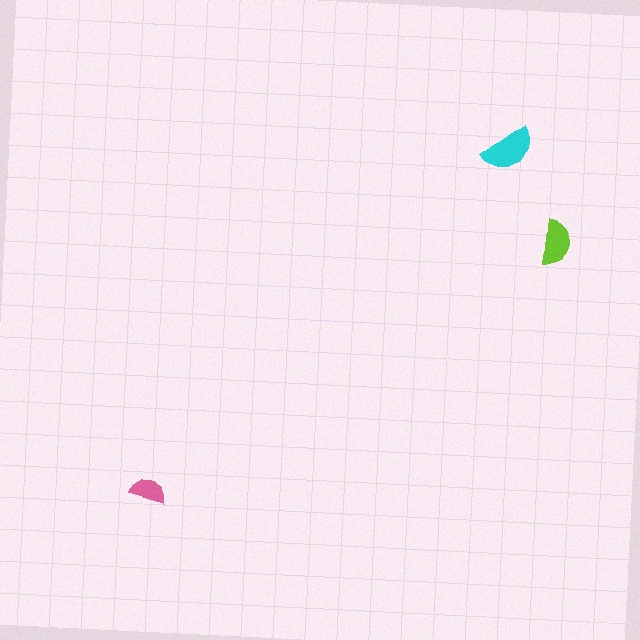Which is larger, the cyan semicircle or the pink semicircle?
The cyan one.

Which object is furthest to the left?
The pink semicircle is leftmost.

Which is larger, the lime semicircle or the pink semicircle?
The lime one.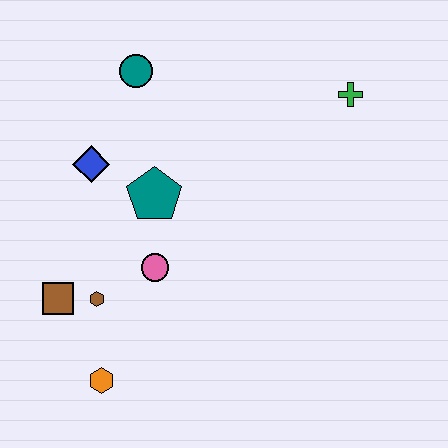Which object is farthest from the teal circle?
The orange hexagon is farthest from the teal circle.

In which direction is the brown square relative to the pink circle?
The brown square is to the left of the pink circle.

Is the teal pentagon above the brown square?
Yes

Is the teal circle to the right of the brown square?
Yes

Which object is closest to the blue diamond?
The teal pentagon is closest to the blue diamond.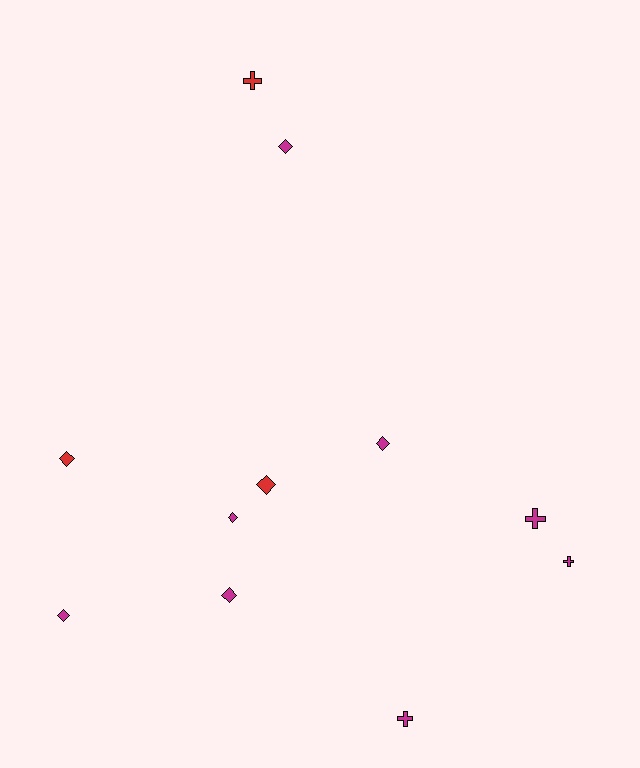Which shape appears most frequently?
Diamond, with 7 objects.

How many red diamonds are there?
There are 2 red diamonds.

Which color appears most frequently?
Magenta, with 8 objects.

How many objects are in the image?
There are 11 objects.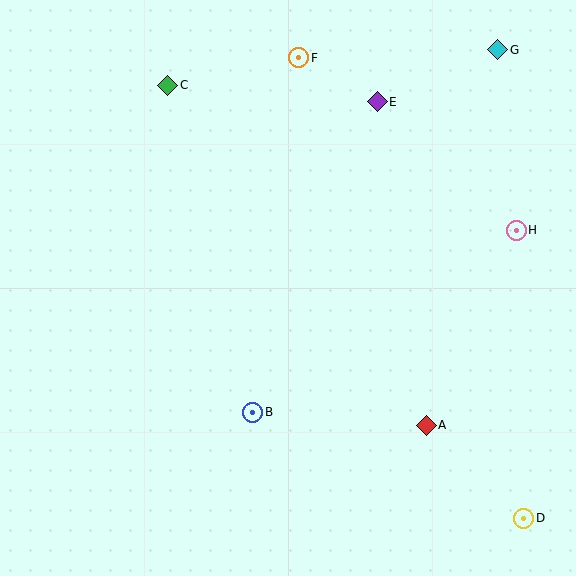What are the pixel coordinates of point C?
Point C is at (168, 85).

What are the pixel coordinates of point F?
Point F is at (299, 58).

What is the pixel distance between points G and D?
The distance between G and D is 469 pixels.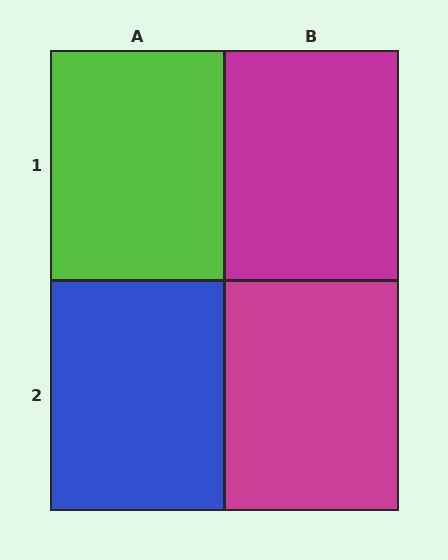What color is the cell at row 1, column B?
Magenta.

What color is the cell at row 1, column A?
Lime.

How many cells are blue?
1 cell is blue.